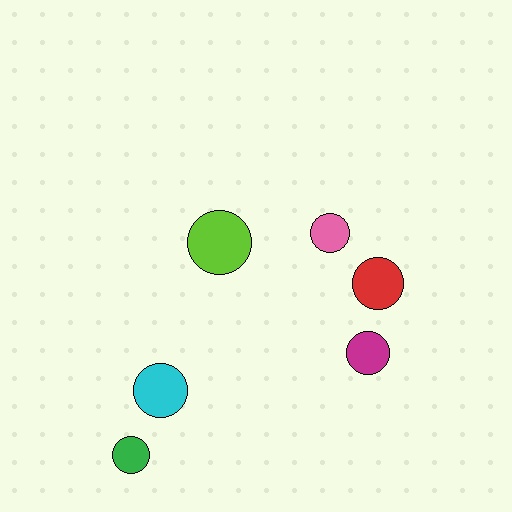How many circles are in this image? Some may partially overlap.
There are 6 circles.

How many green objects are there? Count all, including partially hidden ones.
There is 1 green object.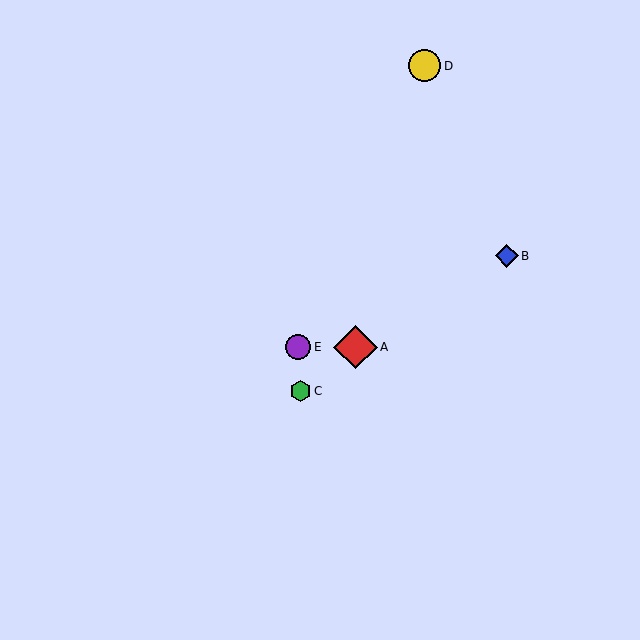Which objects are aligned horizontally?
Objects A, E are aligned horizontally.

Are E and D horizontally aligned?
No, E is at y≈347 and D is at y≈66.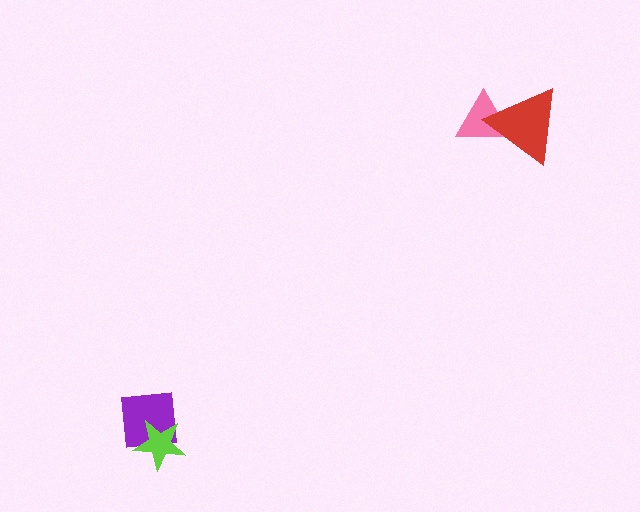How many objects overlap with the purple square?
1 object overlaps with the purple square.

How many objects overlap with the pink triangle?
1 object overlaps with the pink triangle.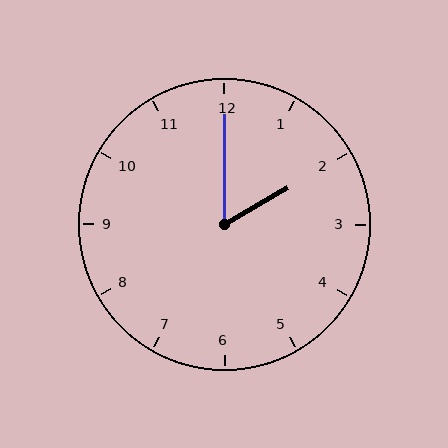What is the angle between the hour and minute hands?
Approximately 60 degrees.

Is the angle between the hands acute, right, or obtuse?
It is acute.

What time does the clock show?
2:00.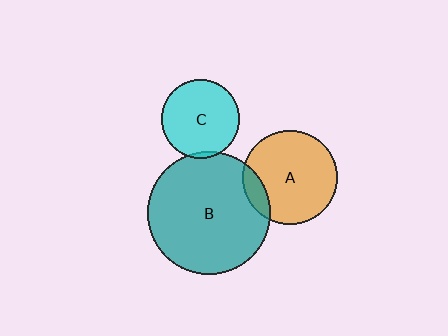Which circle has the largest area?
Circle B (teal).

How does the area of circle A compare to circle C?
Approximately 1.5 times.